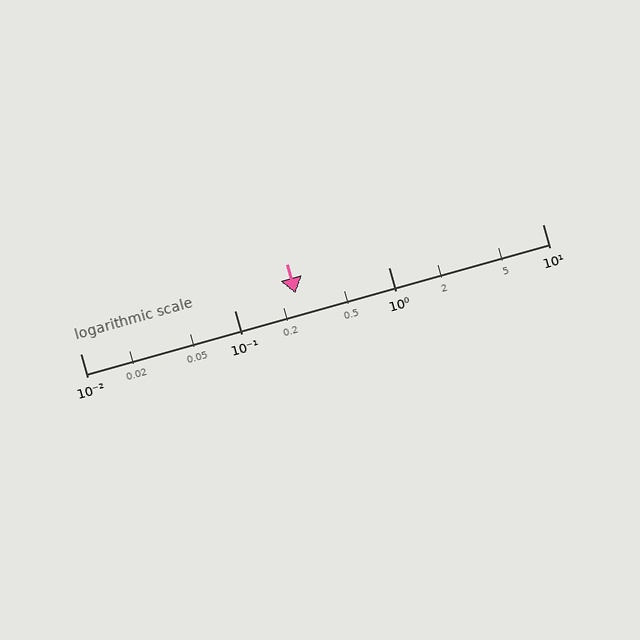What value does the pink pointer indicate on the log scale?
The pointer indicates approximately 0.25.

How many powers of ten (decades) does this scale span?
The scale spans 3 decades, from 0.01 to 10.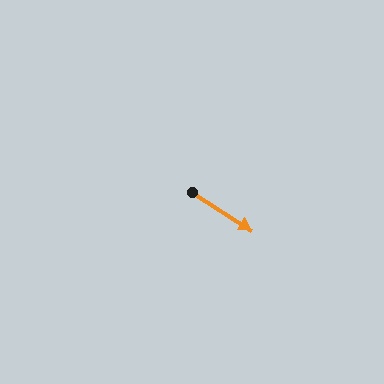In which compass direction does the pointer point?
Southeast.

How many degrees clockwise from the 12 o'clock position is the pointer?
Approximately 123 degrees.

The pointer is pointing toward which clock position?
Roughly 4 o'clock.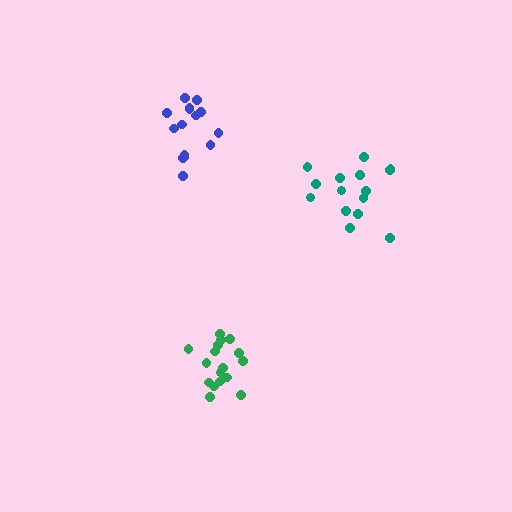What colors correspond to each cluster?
The clusters are colored: teal, green, blue.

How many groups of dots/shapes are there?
There are 3 groups.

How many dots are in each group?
Group 1: 15 dots, Group 2: 17 dots, Group 3: 15 dots (47 total).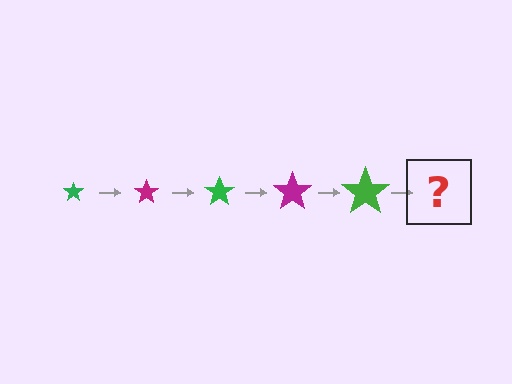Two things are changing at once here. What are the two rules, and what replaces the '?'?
The two rules are that the star grows larger each step and the color cycles through green and magenta. The '?' should be a magenta star, larger than the previous one.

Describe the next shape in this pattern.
It should be a magenta star, larger than the previous one.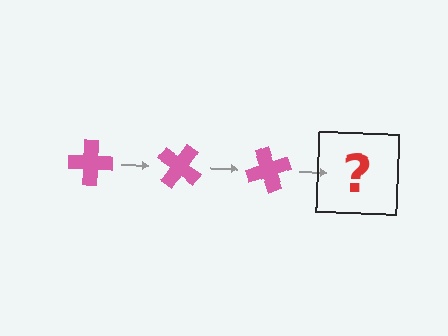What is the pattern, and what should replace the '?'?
The pattern is that the cross rotates 35 degrees each step. The '?' should be a pink cross rotated 105 degrees.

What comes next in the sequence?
The next element should be a pink cross rotated 105 degrees.